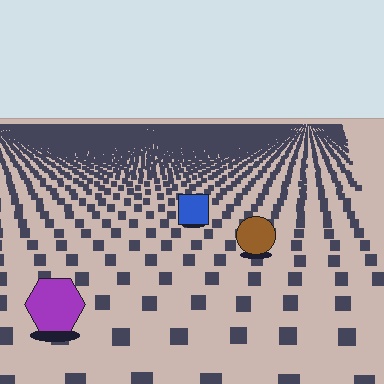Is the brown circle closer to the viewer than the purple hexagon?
No. The purple hexagon is closer — you can tell from the texture gradient: the ground texture is coarser near it.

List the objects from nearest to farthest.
From nearest to farthest: the purple hexagon, the brown circle, the blue square.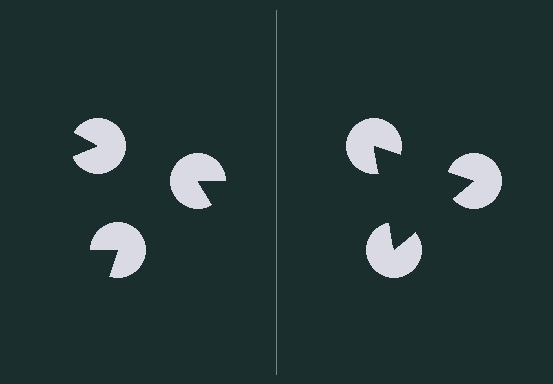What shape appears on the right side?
An illusory triangle.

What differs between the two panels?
The pac-man discs are positioned identically on both sides; only the wedge orientations differ. On the right they align to a triangle; on the left they are misaligned.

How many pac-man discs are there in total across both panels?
6 — 3 on each side.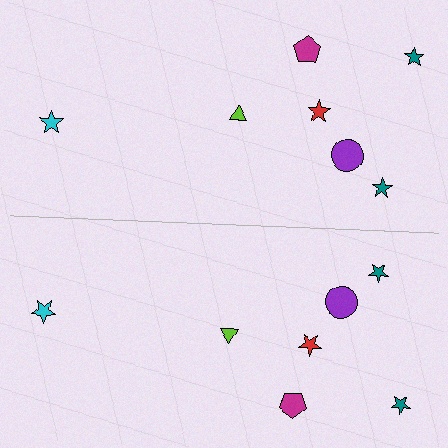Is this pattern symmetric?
Yes, this pattern has bilateral (reflection) symmetry.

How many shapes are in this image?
There are 14 shapes in this image.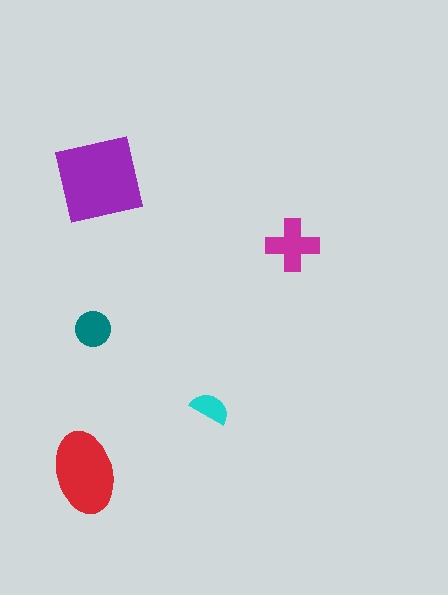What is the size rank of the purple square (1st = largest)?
1st.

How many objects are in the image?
There are 5 objects in the image.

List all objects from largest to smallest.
The purple square, the red ellipse, the magenta cross, the teal circle, the cyan semicircle.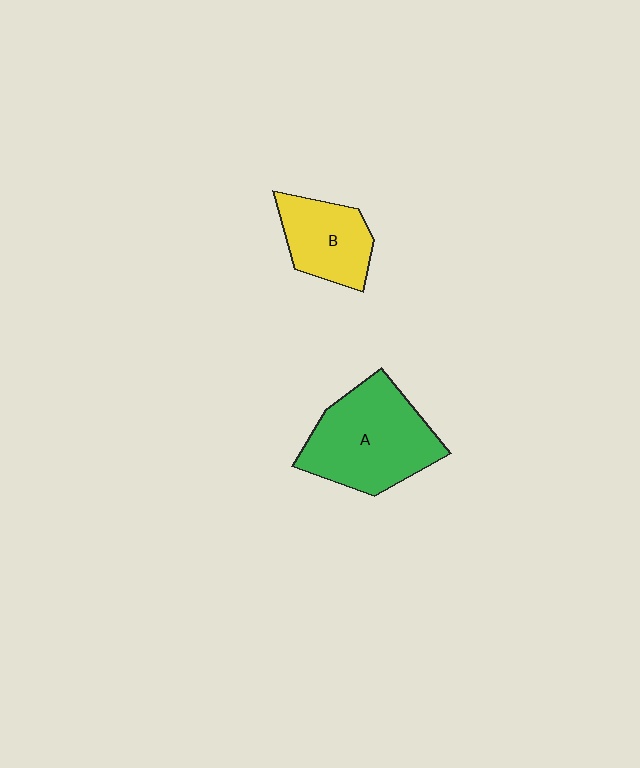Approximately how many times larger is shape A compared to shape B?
Approximately 1.7 times.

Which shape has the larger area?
Shape A (green).